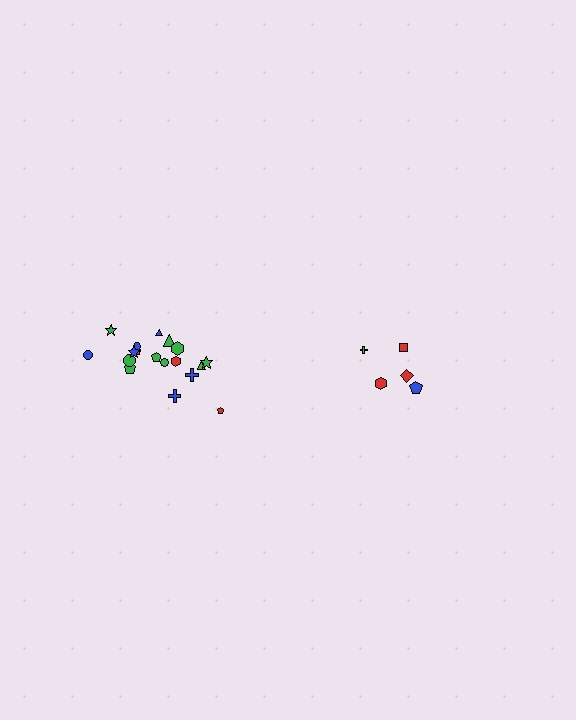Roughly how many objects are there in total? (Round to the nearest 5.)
Roughly 25 objects in total.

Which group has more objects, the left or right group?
The left group.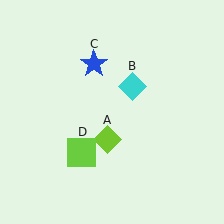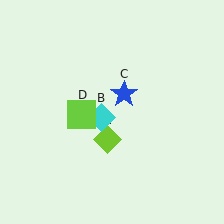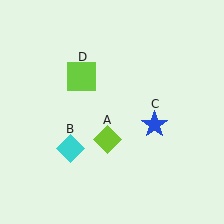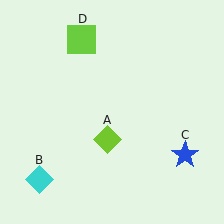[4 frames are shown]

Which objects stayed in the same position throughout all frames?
Lime diamond (object A) remained stationary.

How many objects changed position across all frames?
3 objects changed position: cyan diamond (object B), blue star (object C), lime square (object D).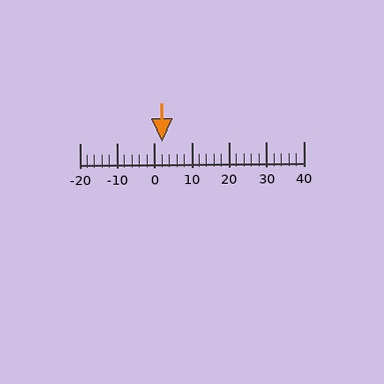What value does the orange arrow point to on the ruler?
The orange arrow points to approximately 2.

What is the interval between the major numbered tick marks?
The major tick marks are spaced 10 units apart.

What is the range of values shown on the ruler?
The ruler shows values from -20 to 40.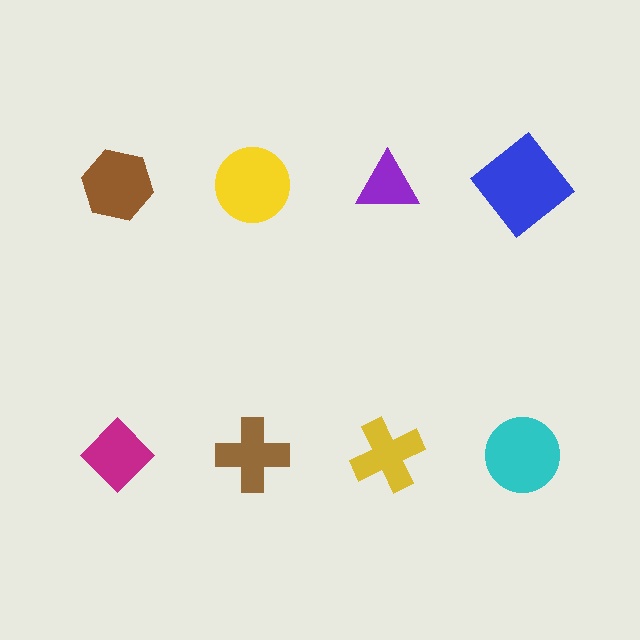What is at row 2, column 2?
A brown cross.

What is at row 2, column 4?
A cyan circle.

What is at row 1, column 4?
A blue diamond.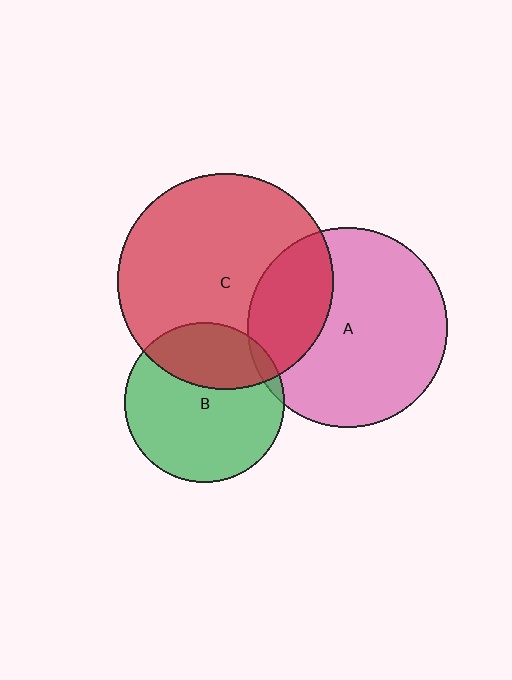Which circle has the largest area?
Circle C (red).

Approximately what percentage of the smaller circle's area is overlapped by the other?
Approximately 30%.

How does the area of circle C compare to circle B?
Approximately 1.8 times.